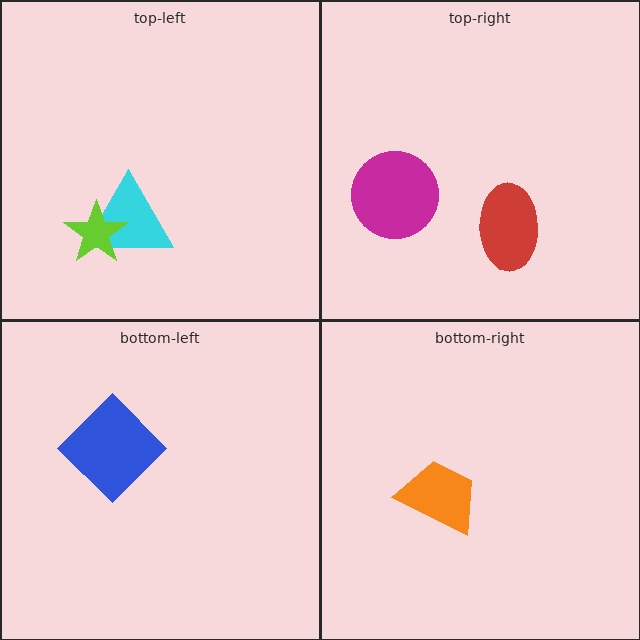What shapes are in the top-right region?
The red ellipse, the magenta circle.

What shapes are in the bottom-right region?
The orange trapezoid.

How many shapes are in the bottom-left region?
1.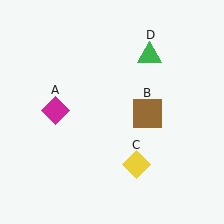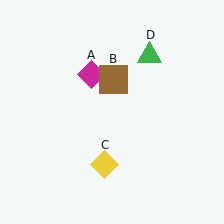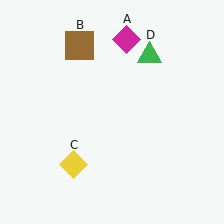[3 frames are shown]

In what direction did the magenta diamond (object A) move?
The magenta diamond (object A) moved up and to the right.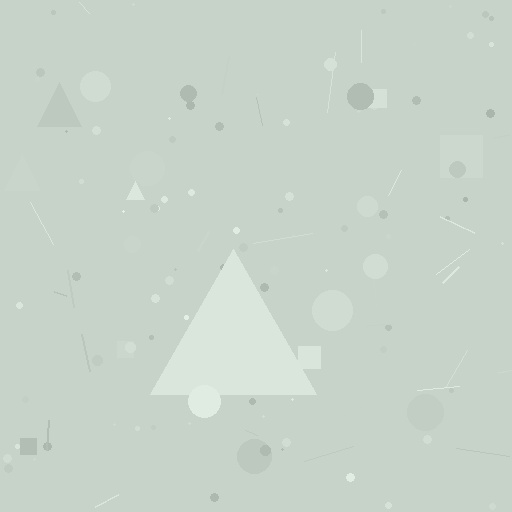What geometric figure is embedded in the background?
A triangle is embedded in the background.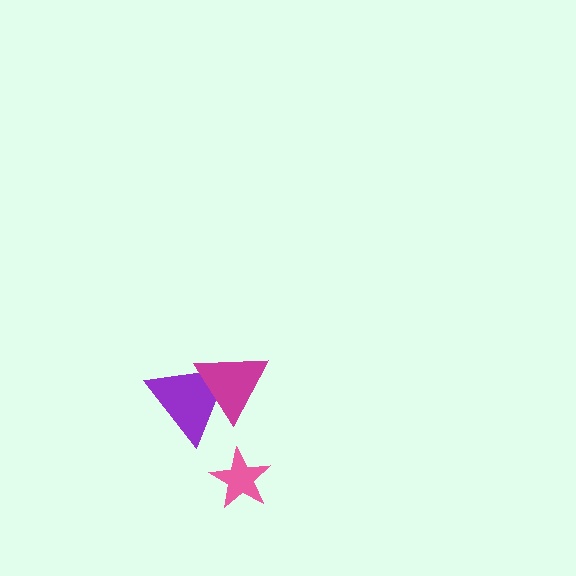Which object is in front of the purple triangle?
The magenta triangle is in front of the purple triangle.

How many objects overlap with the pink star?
0 objects overlap with the pink star.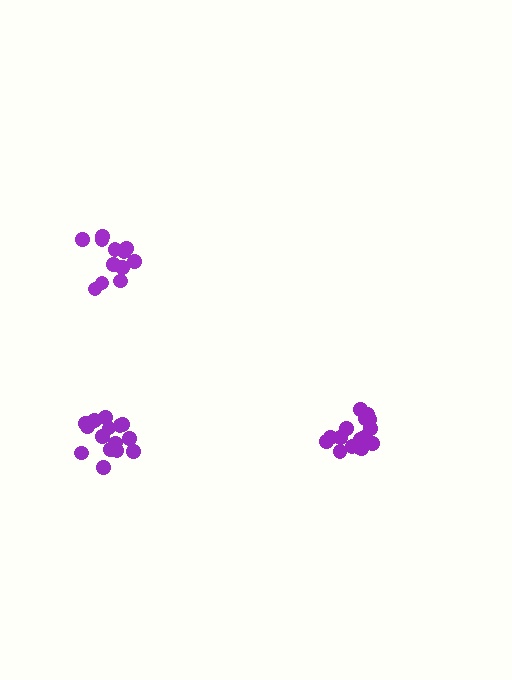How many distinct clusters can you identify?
There are 3 distinct clusters.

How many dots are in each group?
Group 1: 16 dots, Group 2: 12 dots, Group 3: 15 dots (43 total).